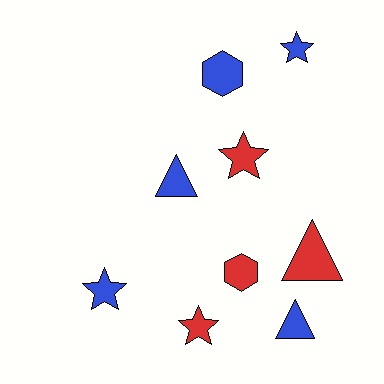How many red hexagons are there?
There is 1 red hexagon.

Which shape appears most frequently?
Star, with 4 objects.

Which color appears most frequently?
Blue, with 5 objects.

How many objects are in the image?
There are 9 objects.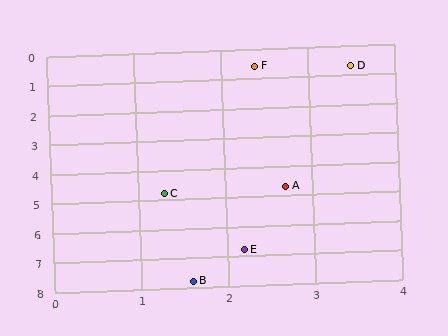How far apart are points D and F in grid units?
Points D and F are about 1.1 grid units apart.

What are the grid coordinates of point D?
Point D is at approximately (3.5, 0.7).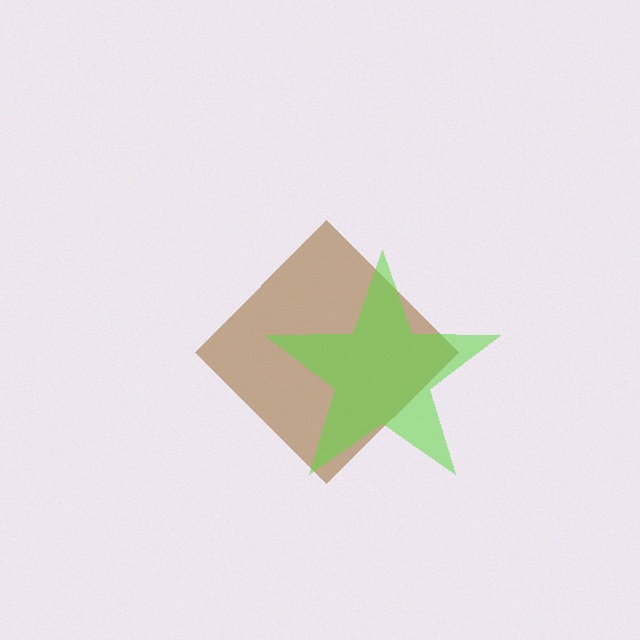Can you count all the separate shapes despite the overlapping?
Yes, there are 2 separate shapes.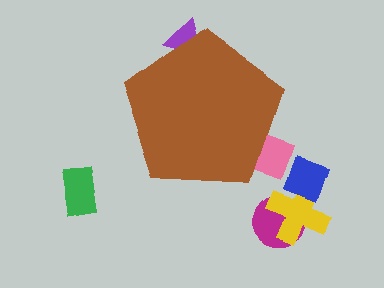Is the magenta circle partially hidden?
No, the magenta circle is fully visible.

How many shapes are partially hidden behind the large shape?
2 shapes are partially hidden.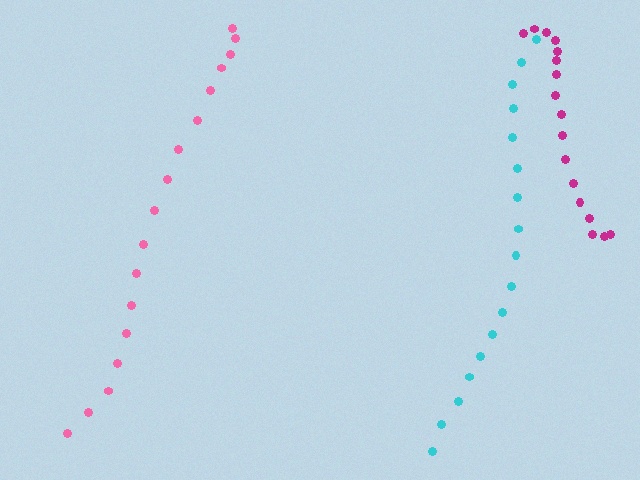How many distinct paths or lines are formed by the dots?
There are 3 distinct paths.